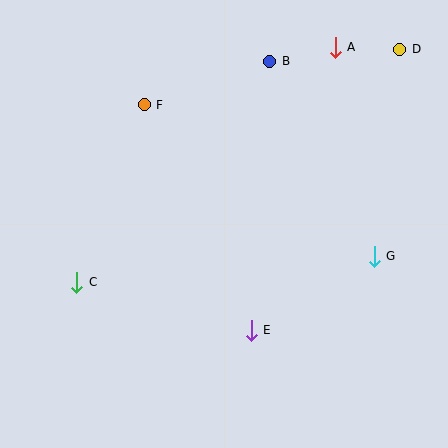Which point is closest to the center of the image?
Point E at (251, 330) is closest to the center.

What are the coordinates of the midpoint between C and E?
The midpoint between C and E is at (164, 306).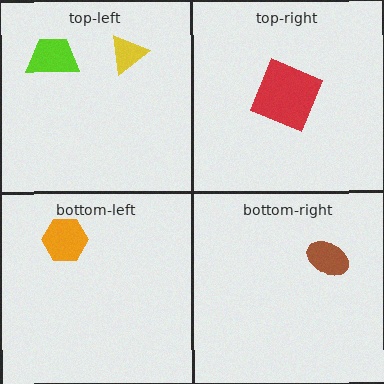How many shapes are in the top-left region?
2.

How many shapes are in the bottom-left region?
1.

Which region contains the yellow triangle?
The top-left region.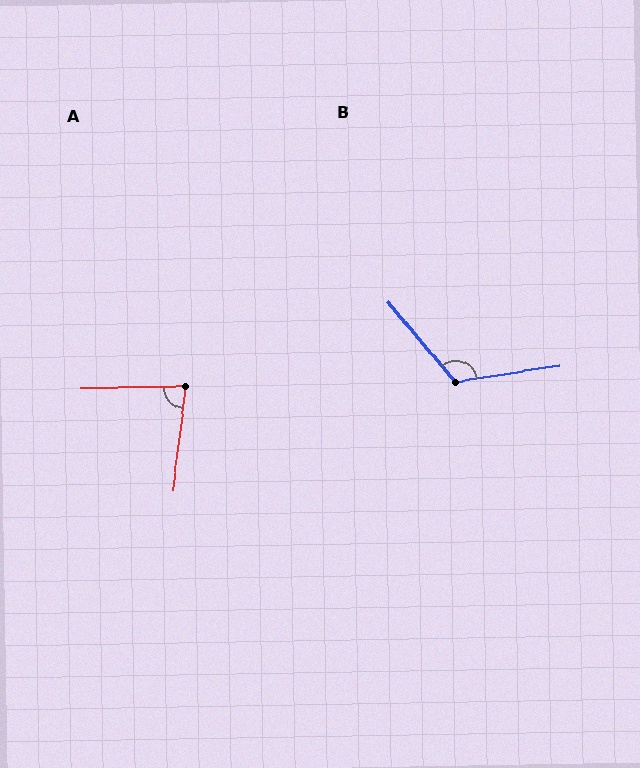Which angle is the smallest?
A, at approximately 82 degrees.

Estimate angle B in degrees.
Approximately 121 degrees.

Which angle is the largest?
B, at approximately 121 degrees.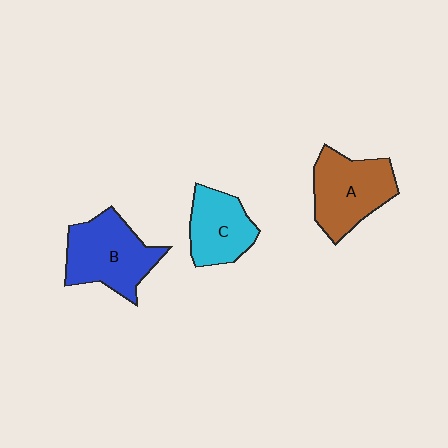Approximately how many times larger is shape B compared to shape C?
Approximately 1.4 times.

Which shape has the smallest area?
Shape C (cyan).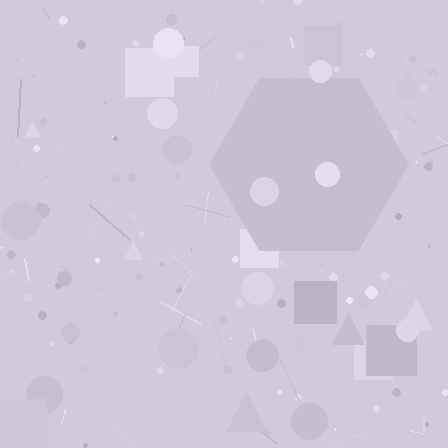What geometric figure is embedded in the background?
A hexagon is embedded in the background.